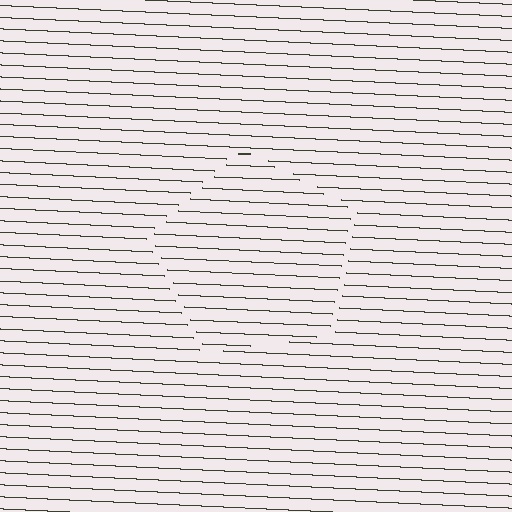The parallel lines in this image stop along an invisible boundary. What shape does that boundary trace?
An illusory pentagon. The interior of the shape contains the same grating, shifted by half a period — the contour is defined by the phase discontinuity where line-ends from the inner and outer gratings abut.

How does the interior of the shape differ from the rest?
The interior of the shape contains the same grating, shifted by half a period — the contour is defined by the phase discontinuity where line-ends from the inner and outer gratings abut.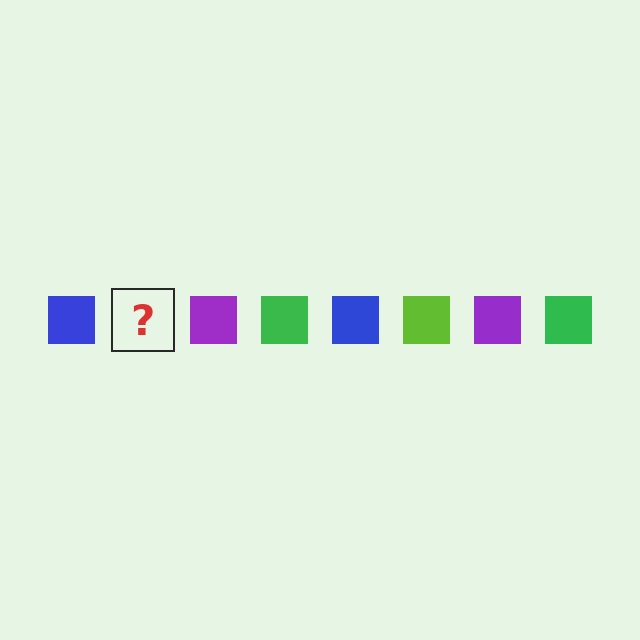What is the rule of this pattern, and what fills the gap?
The rule is that the pattern cycles through blue, lime, purple, green squares. The gap should be filled with a lime square.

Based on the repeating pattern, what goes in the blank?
The blank should be a lime square.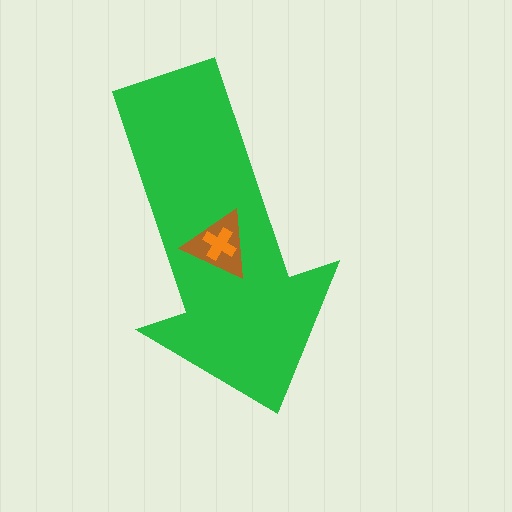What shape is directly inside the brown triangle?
The orange cross.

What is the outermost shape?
The green arrow.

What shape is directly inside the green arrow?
The brown triangle.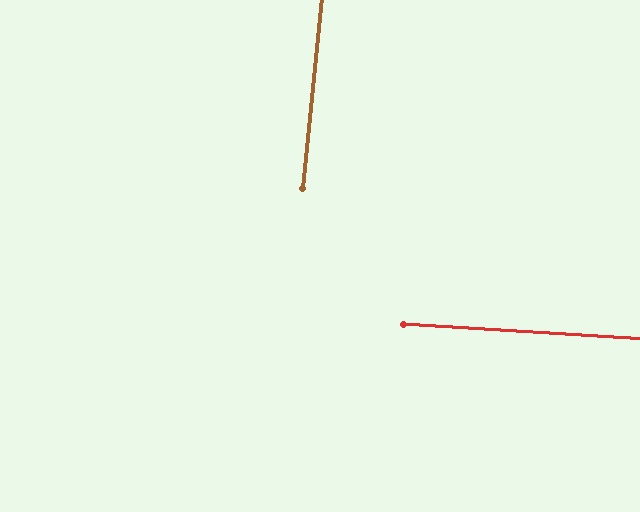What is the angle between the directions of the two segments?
Approximately 88 degrees.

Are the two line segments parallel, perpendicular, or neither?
Perpendicular — they meet at approximately 88°.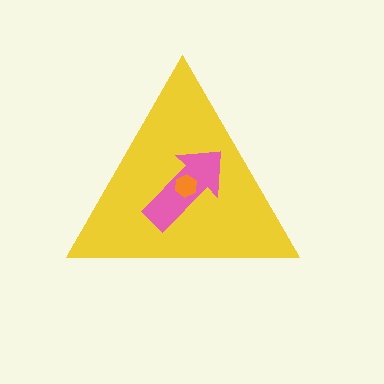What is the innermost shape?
The orange hexagon.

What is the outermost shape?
The yellow triangle.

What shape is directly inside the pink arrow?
The orange hexagon.